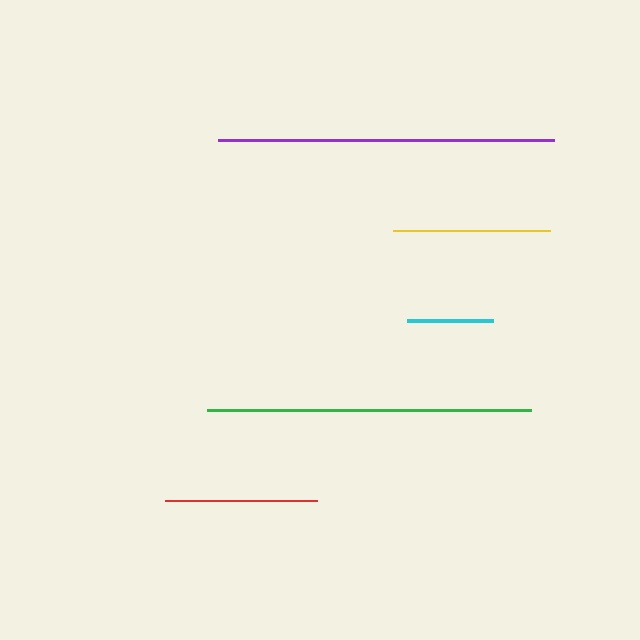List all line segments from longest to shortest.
From longest to shortest: purple, green, yellow, red, cyan.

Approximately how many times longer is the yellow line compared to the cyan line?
The yellow line is approximately 1.8 times the length of the cyan line.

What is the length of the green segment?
The green segment is approximately 324 pixels long.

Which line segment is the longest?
The purple line is the longest at approximately 336 pixels.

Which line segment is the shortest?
The cyan line is the shortest at approximately 85 pixels.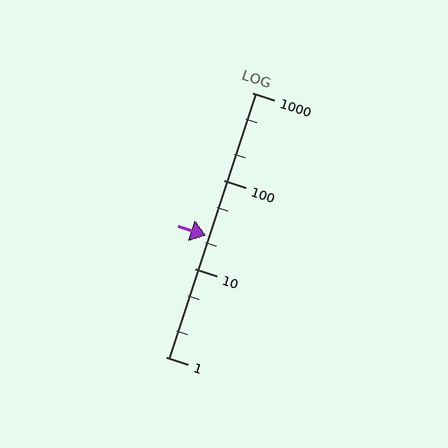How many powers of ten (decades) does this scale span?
The scale spans 3 decades, from 1 to 1000.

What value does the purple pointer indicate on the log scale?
The pointer indicates approximately 24.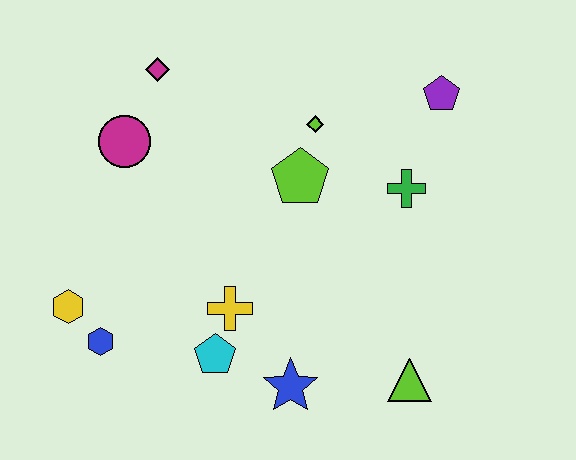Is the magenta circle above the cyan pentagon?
Yes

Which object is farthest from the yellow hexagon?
The purple pentagon is farthest from the yellow hexagon.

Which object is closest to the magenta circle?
The magenta diamond is closest to the magenta circle.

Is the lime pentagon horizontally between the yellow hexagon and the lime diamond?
Yes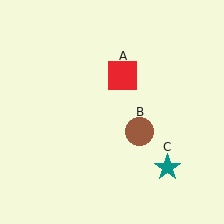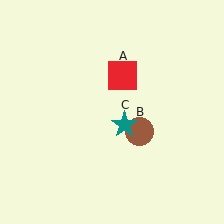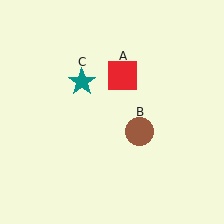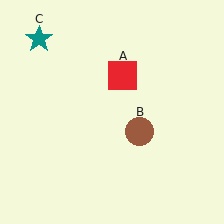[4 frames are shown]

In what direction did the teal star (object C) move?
The teal star (object C) moved up and to the left.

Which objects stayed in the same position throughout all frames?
Red square (object A) and brown circle (object B) remained stationary.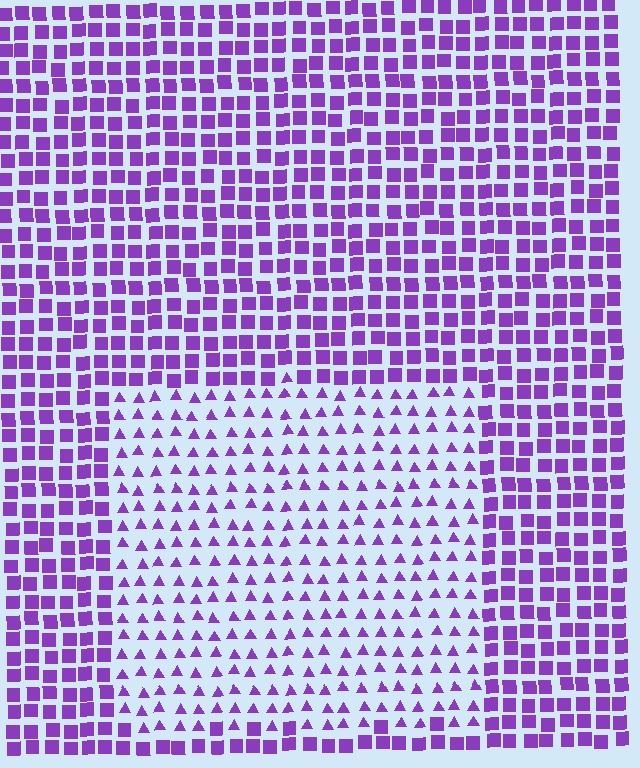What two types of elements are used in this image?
The image uses triangles inside the rectangle region and squares outside it.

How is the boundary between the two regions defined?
The boundary is defined by a change in element shape: triangles inside vs. squares outside. All elements share the same color and spacing.